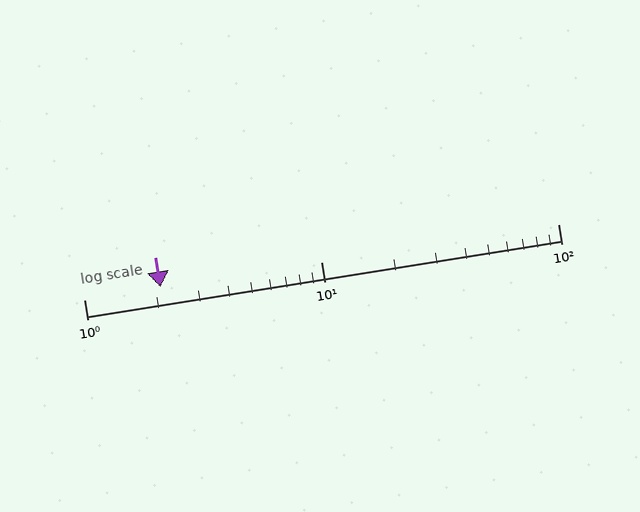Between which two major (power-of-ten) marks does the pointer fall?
The pointer is between 1 and 10.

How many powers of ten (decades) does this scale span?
The scale spans 2 decades, from 1 to 100.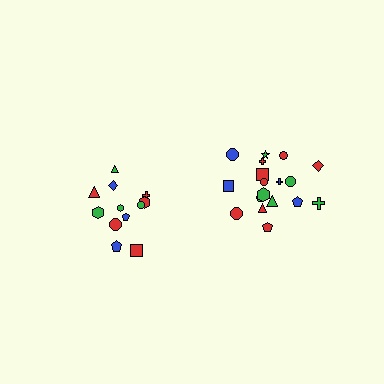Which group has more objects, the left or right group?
The right group.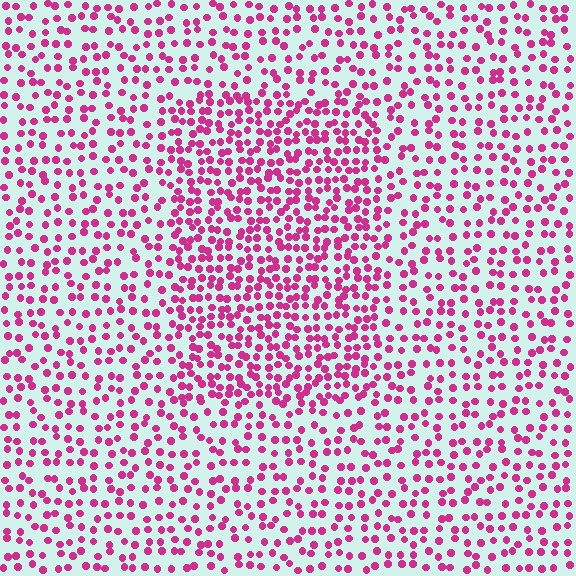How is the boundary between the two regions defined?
The boundary is defined by a change in element density (approximately 1.7x ratio). All elements are the same color, size, and shape.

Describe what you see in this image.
The image contains small magenta elements arranged at two different densities. A rectangle-shaped region is visible where the elements are more densely packed than the surrounding area.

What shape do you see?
I see a rectangle.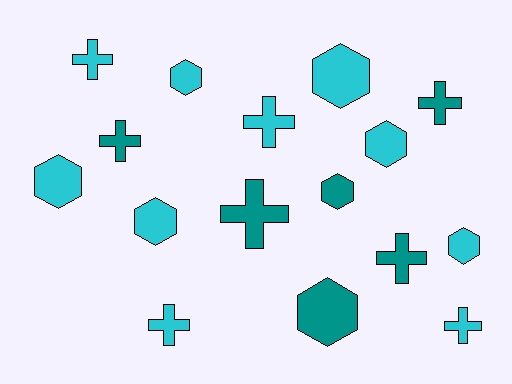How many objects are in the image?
There are 16 objects.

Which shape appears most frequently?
Cross, with 8 objects.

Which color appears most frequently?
Cyan, with 10 objects.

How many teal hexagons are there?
There are 2 teal hexagons.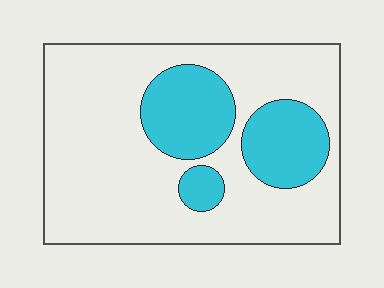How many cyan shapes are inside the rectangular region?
3.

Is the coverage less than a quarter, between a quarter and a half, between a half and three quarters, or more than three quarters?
Between a quarter and a half.